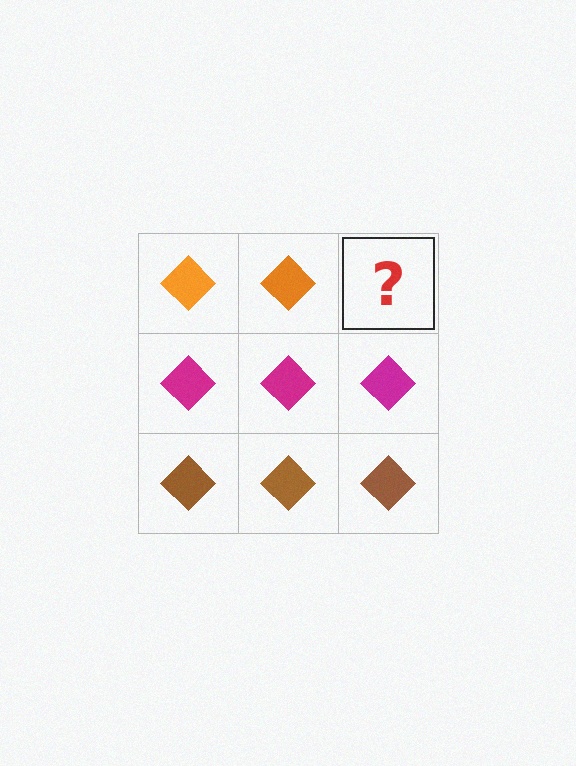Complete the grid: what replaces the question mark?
The question mark should be replaced with an orange diamond.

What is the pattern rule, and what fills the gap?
The rule is that each row has a consistent color. The gap should be filled with an orange diamond.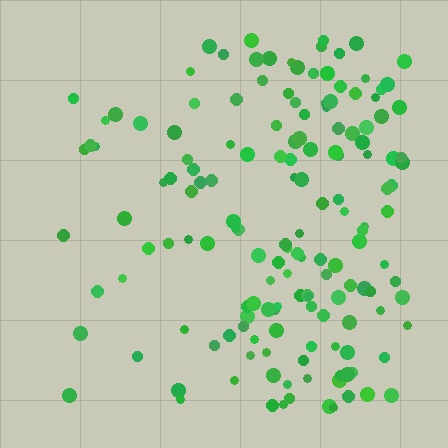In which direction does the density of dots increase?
From left to right, with the right side densest.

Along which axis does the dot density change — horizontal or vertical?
Horizontal.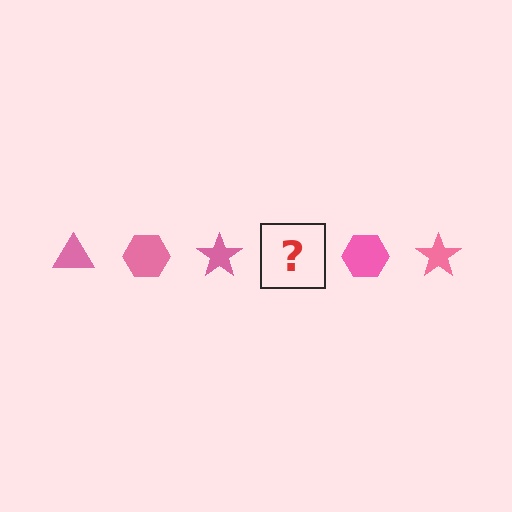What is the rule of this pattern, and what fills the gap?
The rule is that the pattern cycles through triangle, hexagon, star shapes in pink. The gap should be filled with a pink triangle.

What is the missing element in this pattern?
The missing element is a pink triangle.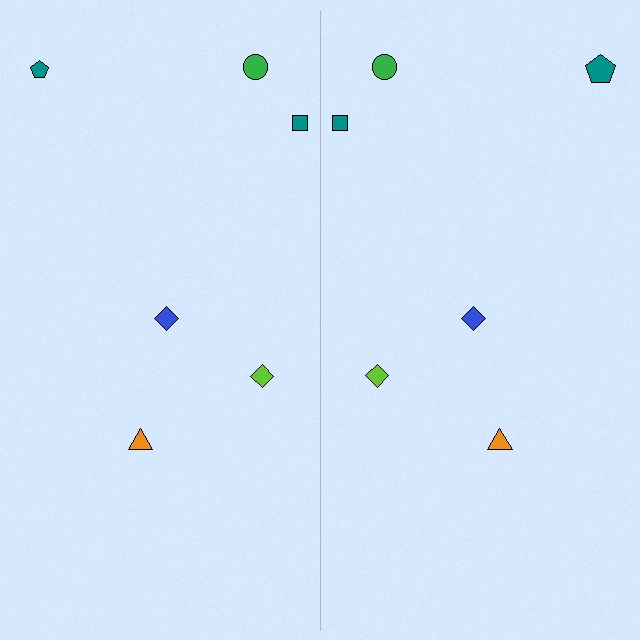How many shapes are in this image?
There are 12 shapes in this image.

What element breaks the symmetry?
The teal pentagon on the right side has a different size than its mirror counterpart.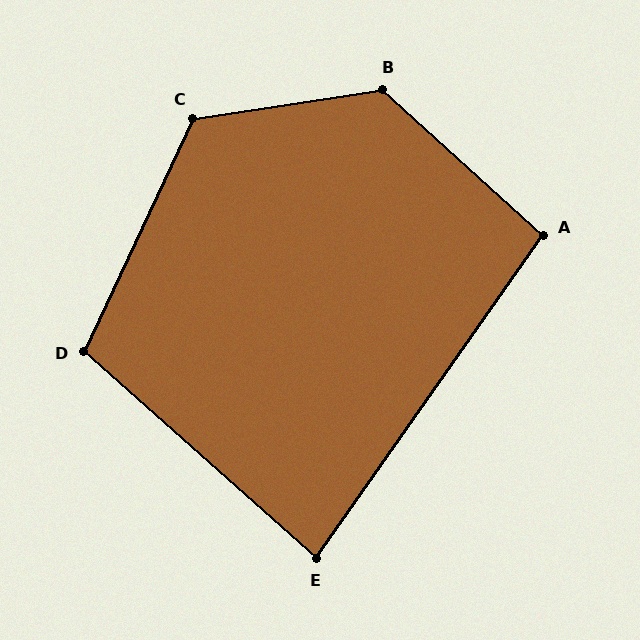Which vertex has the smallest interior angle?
E, at approximately 83 degrees.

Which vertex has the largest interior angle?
B, at approximately 129 degrees.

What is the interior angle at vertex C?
Approximately 124 degrees (obtuse).